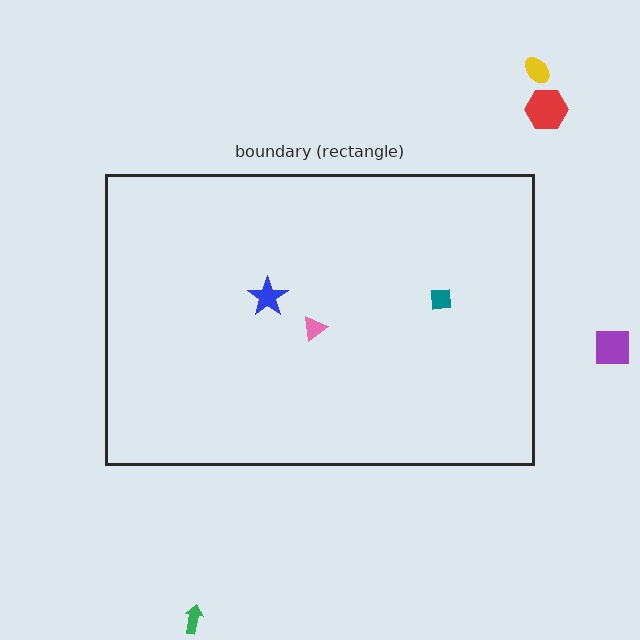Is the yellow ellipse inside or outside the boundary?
Outside.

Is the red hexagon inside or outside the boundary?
Outside.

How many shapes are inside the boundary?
3 inside, 4 outside.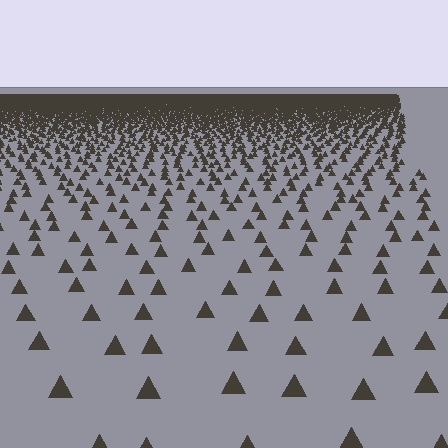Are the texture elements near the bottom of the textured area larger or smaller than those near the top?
Larger. Near the bottom, elements are closer to the viewer and appear at a bigger on-screen size.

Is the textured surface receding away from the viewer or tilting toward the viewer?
The surface is receding away from the viewer. Texture elements get smaller and denser toward the top.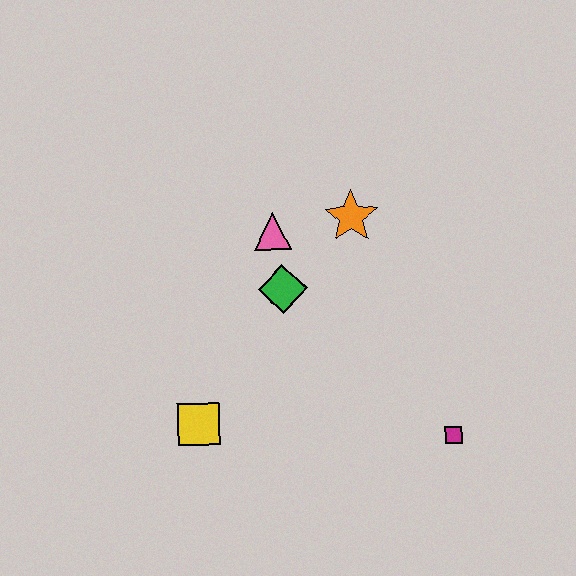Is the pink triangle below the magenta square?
No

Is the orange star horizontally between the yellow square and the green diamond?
No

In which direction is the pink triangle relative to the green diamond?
The pink triangle is above the green diamond.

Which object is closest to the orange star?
The pink triangle is closest to the orange star.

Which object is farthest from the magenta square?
The pink triangle is farthest from the magenta square.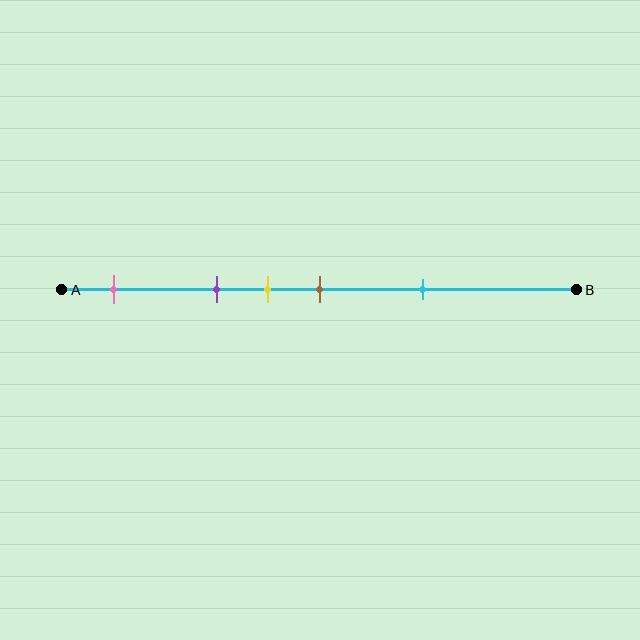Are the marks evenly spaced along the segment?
No, the marks are not evenly spaced.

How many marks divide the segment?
There are 5 marks dividing the segment.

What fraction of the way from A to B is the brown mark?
The brown mark is approximately 50% (0.5) of the way from A to B.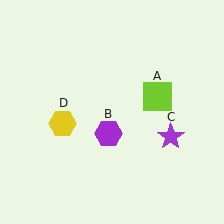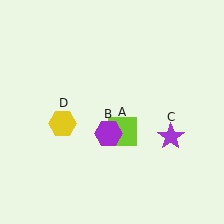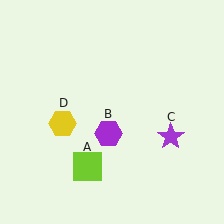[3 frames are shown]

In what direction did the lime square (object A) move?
The lime square (object A) moved down and to the left.